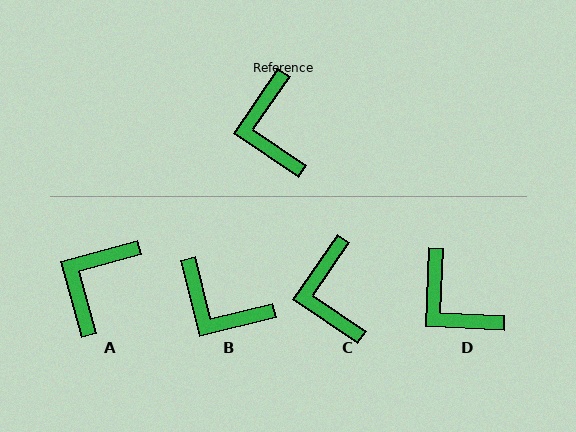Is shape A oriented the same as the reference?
No, it is off by about 40 degrees.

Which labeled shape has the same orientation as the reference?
C.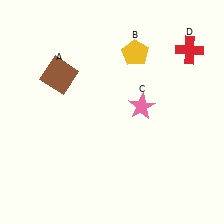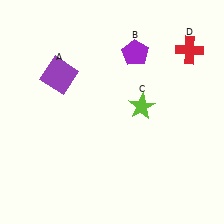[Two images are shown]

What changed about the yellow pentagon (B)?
In Image 1, B is yellow. In Image 2, it changed to purple.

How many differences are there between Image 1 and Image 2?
There are 3 differences between the two images.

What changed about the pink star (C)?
In Image 1, C is pink. In Image 2, it changed to lime.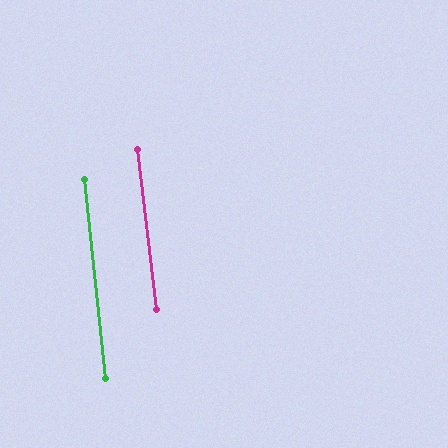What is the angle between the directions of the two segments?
Approximately 1 degree.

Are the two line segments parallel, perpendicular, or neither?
Parallel — their directions differ by only 0.7°.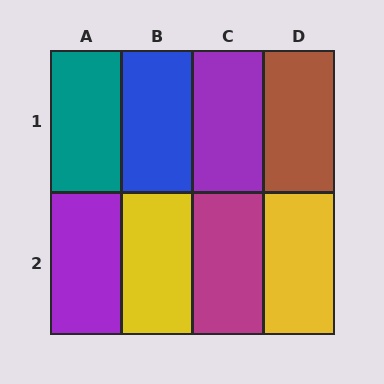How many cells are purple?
2 cells are purple.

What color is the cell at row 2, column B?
Yellow.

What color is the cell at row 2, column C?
Magenta.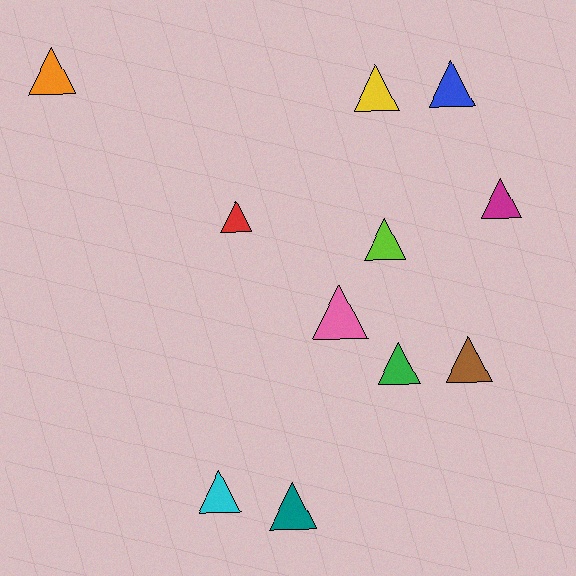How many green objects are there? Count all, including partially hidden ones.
There is 1 green object.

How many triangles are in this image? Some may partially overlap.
There are 11 triangles.